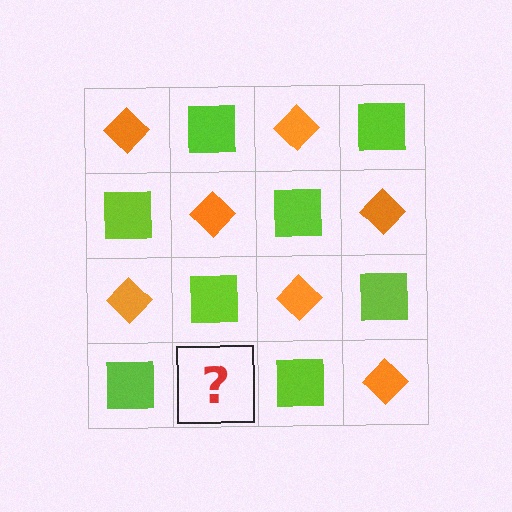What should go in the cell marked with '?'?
The missing cell should contain an orange diamond.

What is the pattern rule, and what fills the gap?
The rule is that it alternates orange diamond and lime square in a checkerboard pattern. The gap should be filled with an orange diamond.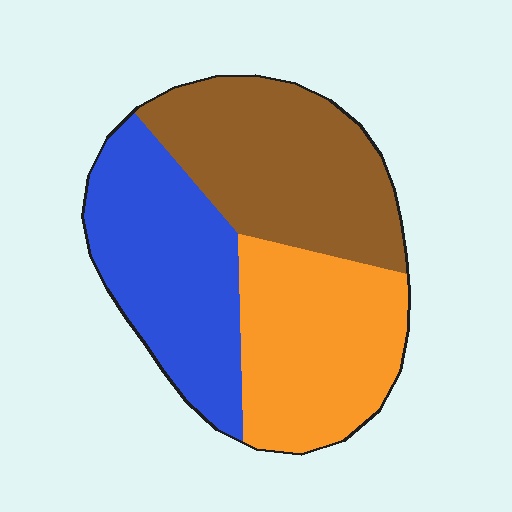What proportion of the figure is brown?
Brown takes up about one third (1/3) of the figure.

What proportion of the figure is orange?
Orange covers 32% of the figure.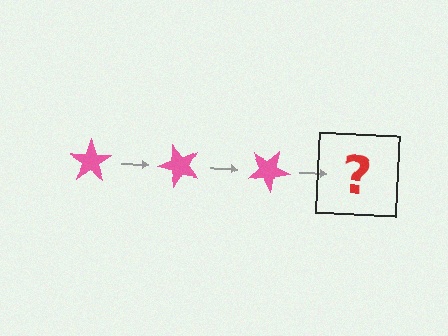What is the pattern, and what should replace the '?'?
The pattern is that the star rotates 50 degrees each step. The '?' should be a pink star rotated 150 degrees.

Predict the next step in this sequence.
The next step is a pink star rotated 150 degrees.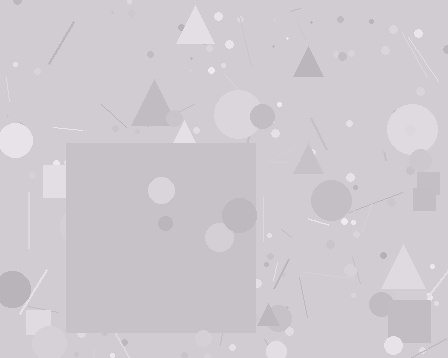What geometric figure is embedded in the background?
A square is embedded in the background.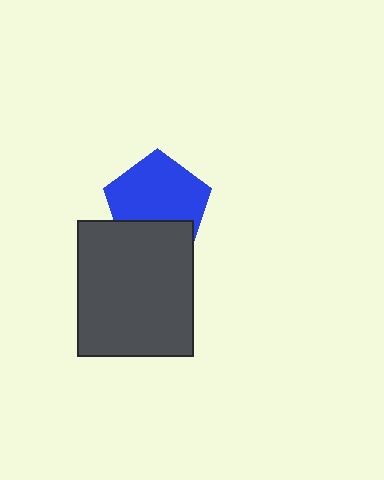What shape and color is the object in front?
The object in front is a dark gray rectangle.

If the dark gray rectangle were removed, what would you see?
You would see the complete blue pentagon.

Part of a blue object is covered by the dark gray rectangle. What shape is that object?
It is a pentagon.